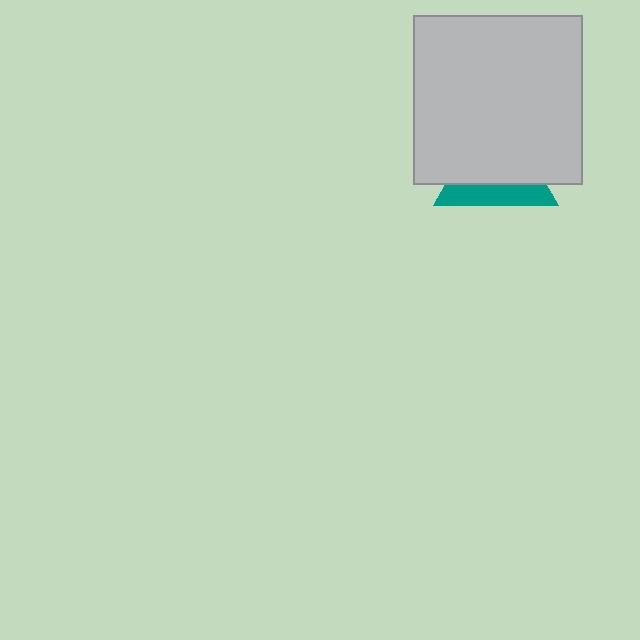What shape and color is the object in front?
The object in front is a light gray square.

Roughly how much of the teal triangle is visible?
A small part of it is visible (roughly 33%).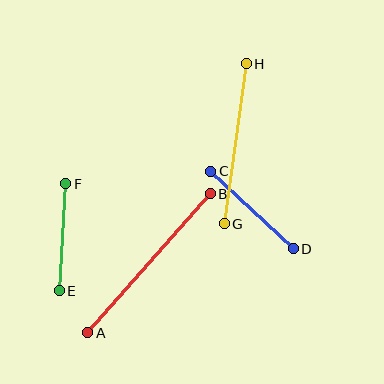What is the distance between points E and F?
The distance is approximately 107 pixels.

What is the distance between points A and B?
The distance is approximately 185 pixels.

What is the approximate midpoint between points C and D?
The midpoint is at approximately (252, 210) pixels.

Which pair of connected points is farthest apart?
Points A and B are farthest apart.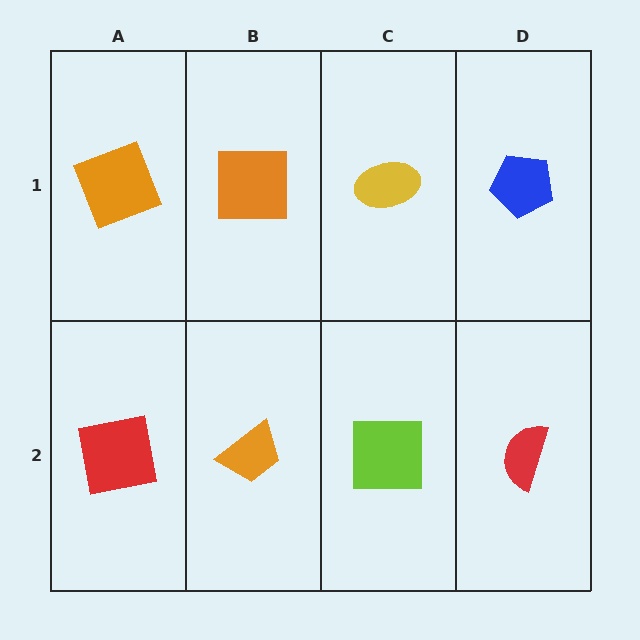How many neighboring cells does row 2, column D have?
2.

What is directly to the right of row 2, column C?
A red semicircle.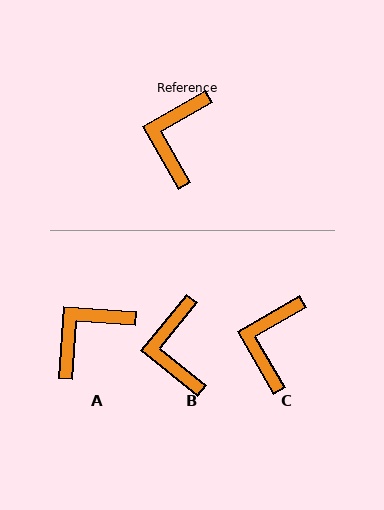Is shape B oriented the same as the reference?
No, it is off by about 21 degrees.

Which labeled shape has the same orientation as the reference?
C.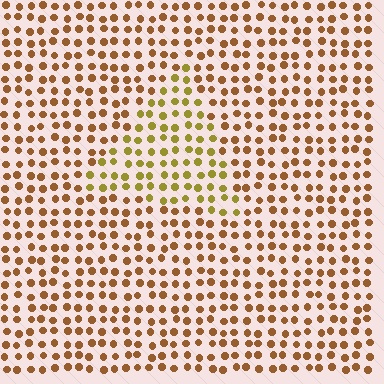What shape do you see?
I see a triangle.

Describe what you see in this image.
The image is filled with small brown elements in a uniform arrangement. A triangle-shaped region is visible where the elements are tinted to a slightly different hue, forming a subtle color boundary.